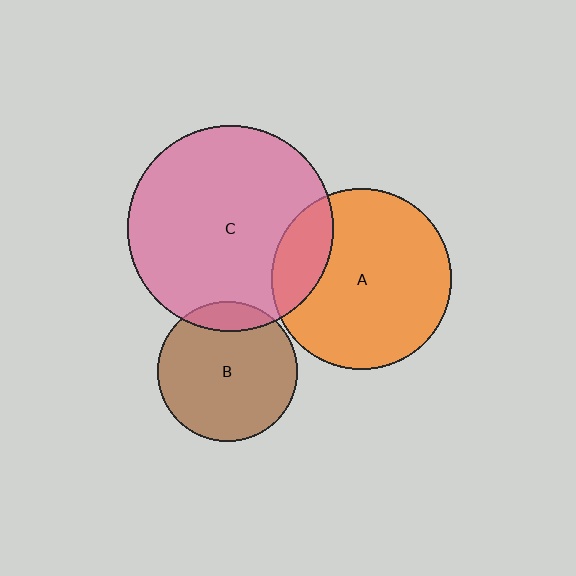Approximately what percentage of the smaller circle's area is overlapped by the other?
Approximately 20%.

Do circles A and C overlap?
Yes.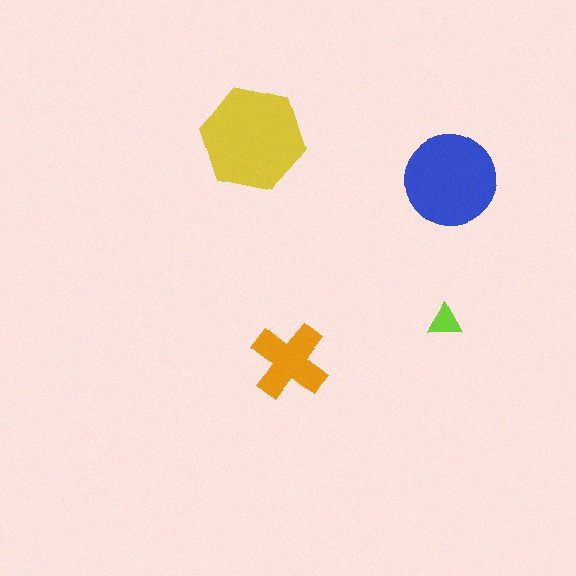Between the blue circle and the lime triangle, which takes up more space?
The blue circle.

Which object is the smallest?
The lime triangle.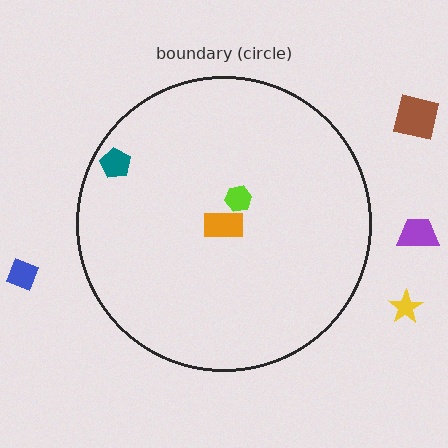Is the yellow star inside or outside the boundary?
Outside.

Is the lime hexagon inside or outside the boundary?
Inside.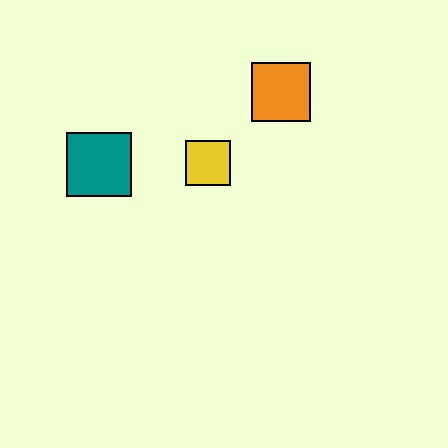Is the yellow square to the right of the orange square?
No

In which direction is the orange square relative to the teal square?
The orange square is to the right of the teal square.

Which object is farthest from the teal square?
The orange square is farthest from the teal square.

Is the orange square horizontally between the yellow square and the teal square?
No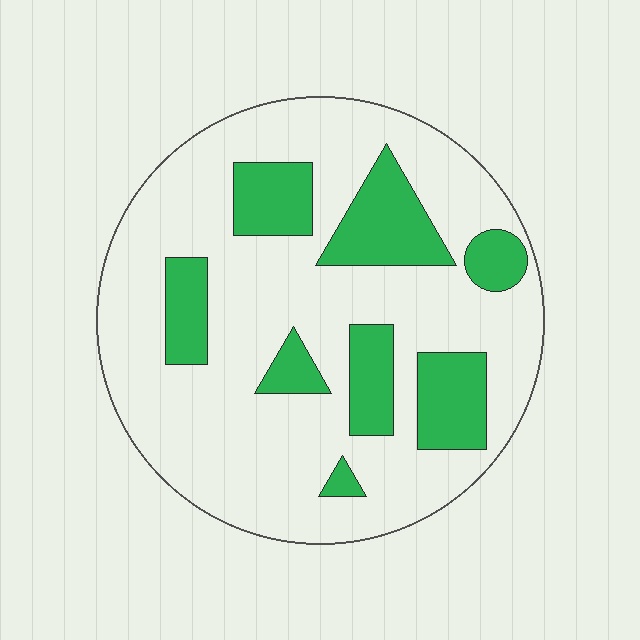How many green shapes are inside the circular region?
8.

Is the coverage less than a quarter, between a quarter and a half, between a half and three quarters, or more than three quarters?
Less than a quarter.